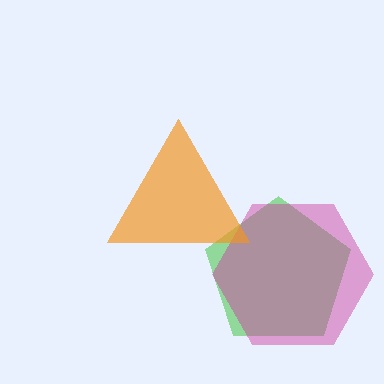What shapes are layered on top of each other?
The layered shapes are: a green pentagon, a magenta hexagon, an orange triangle.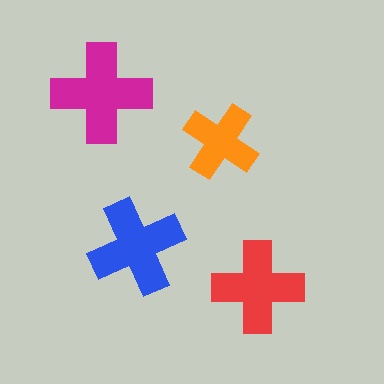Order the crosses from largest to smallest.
the magenta one, the blue one, the red one, the orange one.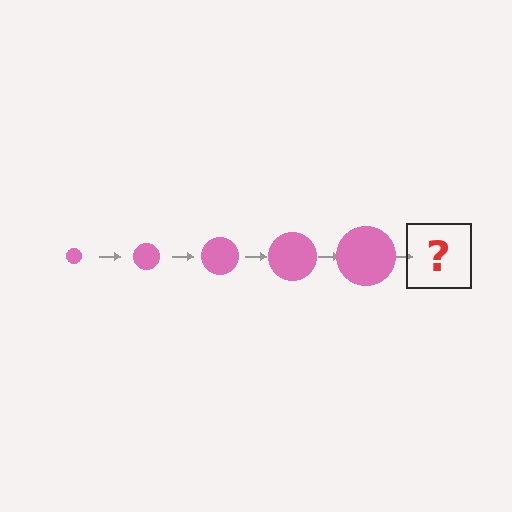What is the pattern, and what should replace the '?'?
The pattern is that the circle gets progressively larger each step. The '?' should be a pink circle, larger than the previous one.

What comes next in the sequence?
The next element should be a pink circle, larger than the previous one.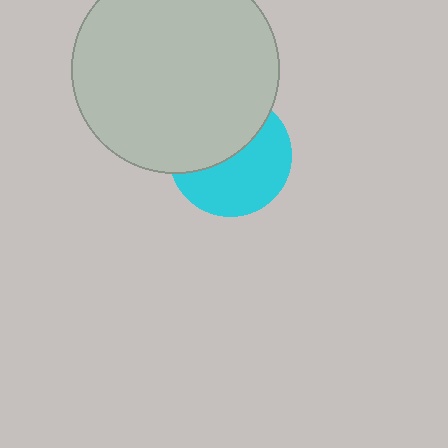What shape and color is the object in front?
The object in front is a light gray circle.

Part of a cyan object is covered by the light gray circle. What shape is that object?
It is a circle.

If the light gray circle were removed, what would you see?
You would see the complete cyan circle.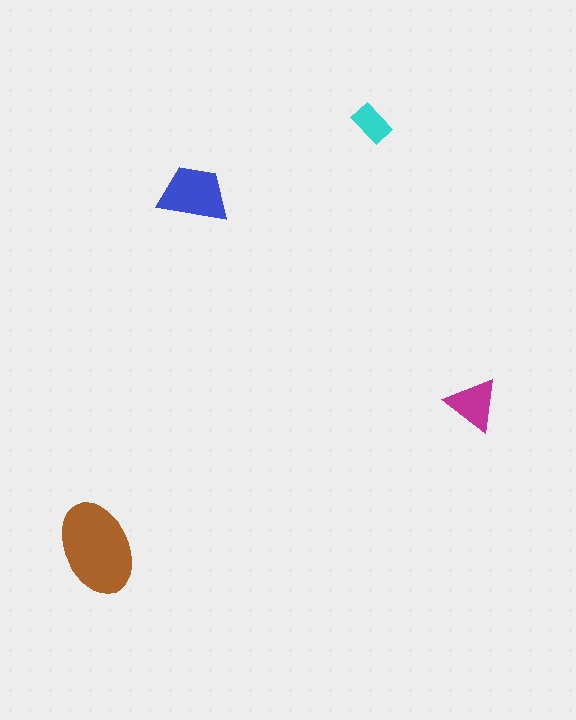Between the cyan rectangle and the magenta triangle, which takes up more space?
The magenta triangle.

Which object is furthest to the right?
The magenta triangle is rightmost.